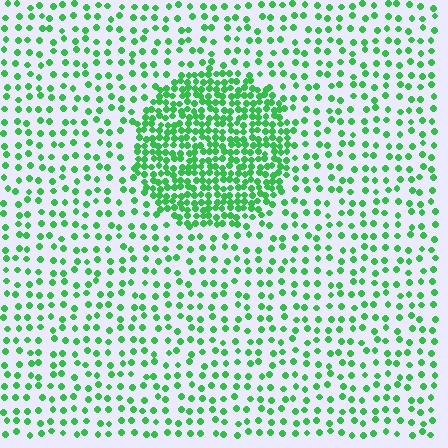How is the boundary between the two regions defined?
The boundary is defined by a change in element density (approximately 2.7x ratio). All elements are the same color, size, and shape.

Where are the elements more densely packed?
The elements are more densely packed inside the circle boundary.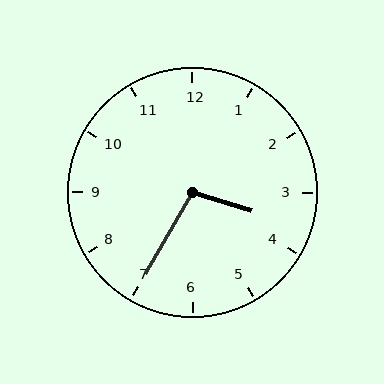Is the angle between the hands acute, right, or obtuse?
It is obtuse.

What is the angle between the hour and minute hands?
Approximately 102 degrees.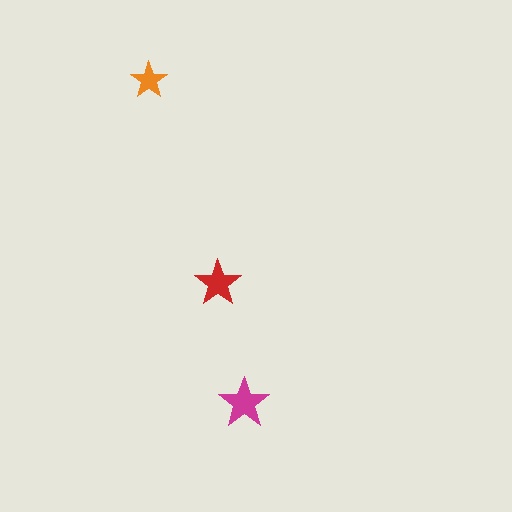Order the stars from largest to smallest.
the magenta one, the red one, the orange one.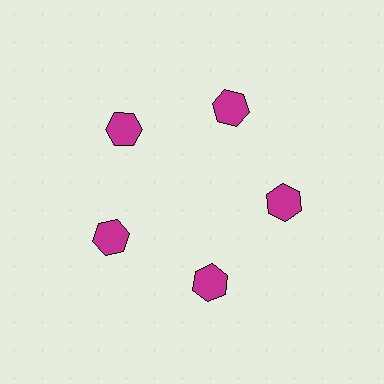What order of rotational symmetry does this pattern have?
This pattern has 5-fold rotational symmetry.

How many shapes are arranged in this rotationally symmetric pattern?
There are 5 shapes, arranged in 5 groups of 1.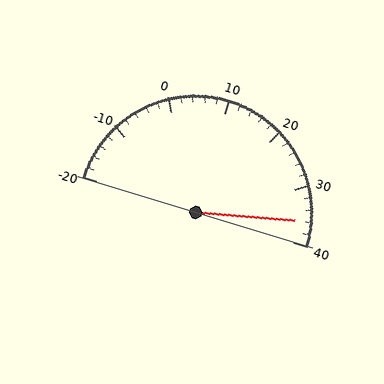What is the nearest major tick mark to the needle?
The nearest major tick mark is 40.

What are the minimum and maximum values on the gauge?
The gauge ranges from -20 to 40.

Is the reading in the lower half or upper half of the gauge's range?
The reading is in the upper half of the range (-20 to 40).